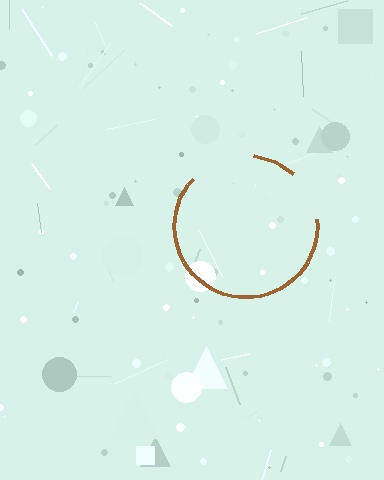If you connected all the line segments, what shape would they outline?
They would outline a circle.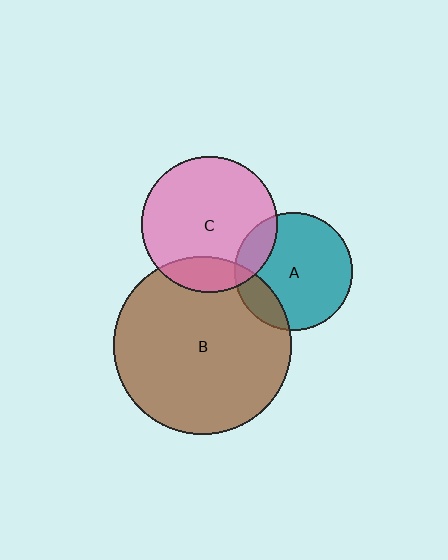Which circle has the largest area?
Circle B (brown).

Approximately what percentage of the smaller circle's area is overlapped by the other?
Approximately 15%.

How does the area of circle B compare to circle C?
Approximately 1.7 times.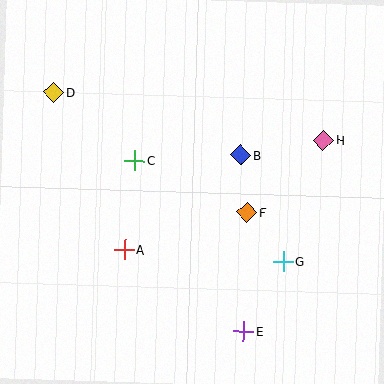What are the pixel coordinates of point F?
Point F is at (247, 212).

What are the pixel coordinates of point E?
Point E is at (244, 331).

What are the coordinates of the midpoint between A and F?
The midpoint between A and F is at (186, 231).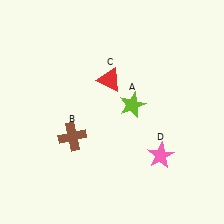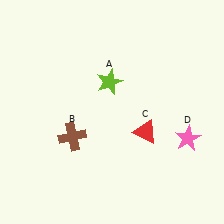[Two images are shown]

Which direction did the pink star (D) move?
The pink star (D) moved right.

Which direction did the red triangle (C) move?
The red triangle (C) moved down.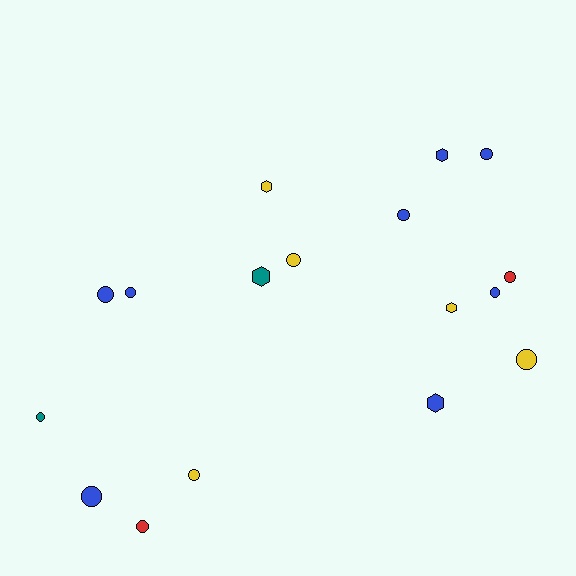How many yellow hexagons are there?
There are 2 yellow hexagons.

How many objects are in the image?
There are 17 objects.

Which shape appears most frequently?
Circle, with 12 objects.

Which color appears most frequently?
Blue, with 8 objects.